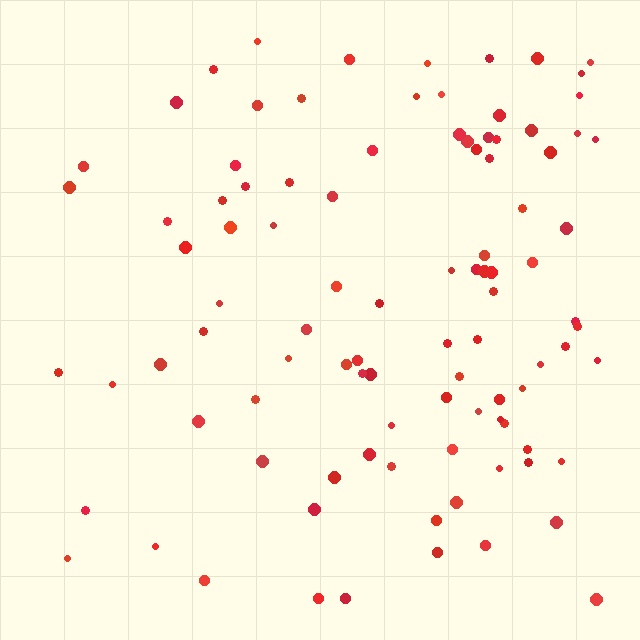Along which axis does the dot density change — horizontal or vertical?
Horizontal.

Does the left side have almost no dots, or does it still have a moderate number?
Still a moderate number, just noticeably fewer than the right.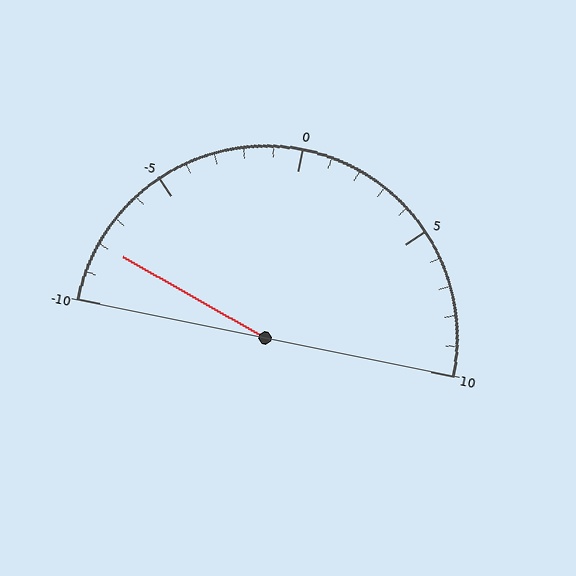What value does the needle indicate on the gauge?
The needle indicates approximately -8.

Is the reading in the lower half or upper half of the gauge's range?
The reading is in the lower half of the range (-10 to 10).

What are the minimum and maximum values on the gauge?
The gauge ranges from -10 to 10.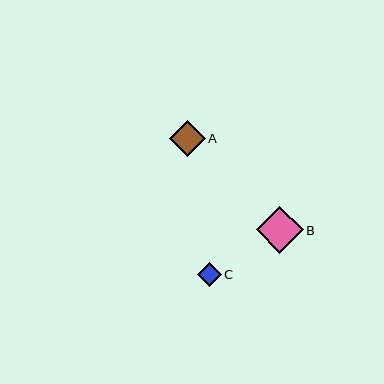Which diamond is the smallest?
Diamond C is the smallest with a size of approximately 24 pixels.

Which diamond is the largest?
Diamond B is the largest with a size of approximately 47 pixels.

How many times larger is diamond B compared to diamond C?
Diamond B is approximately 2.0 times the size of diamond C.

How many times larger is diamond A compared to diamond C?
Diamond A is approximately 1.5 times the size of diamond C.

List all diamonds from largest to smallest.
From largest to smallest: B, A, C.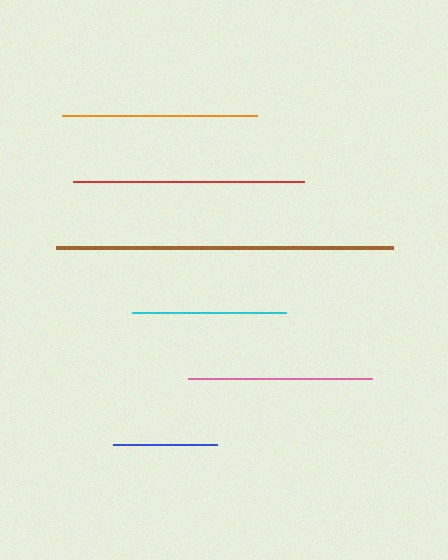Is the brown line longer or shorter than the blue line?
The brown line is longer than the blue line.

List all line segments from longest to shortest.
From longest to shortest: brown, red, orange, pink, cyan, blue.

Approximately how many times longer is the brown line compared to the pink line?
The brown line is approximately 1.8 times the length of the pink line.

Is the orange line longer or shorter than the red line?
The red line is longer than the orange line.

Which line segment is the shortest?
The blue line is the shortest at approximately 103 pixels.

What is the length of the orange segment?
The orange segment is approximately 195 pixels long.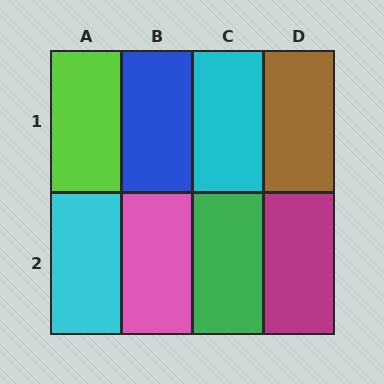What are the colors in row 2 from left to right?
Cyan, pink, green, magenta.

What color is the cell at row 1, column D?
Brown.